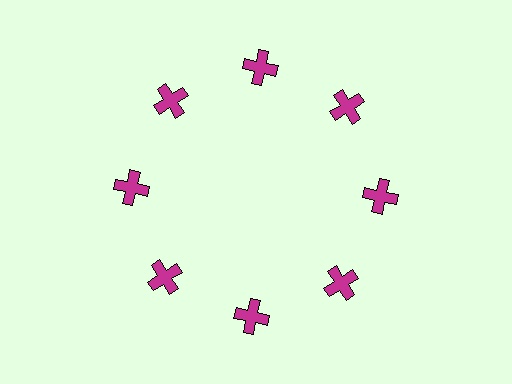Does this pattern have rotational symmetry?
Yes, this pattern has 8-fold rotational symmetry. It looks the same after rotating 45 degrees around the center.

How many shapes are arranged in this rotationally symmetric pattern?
There are 8 shapes, arranged in 8 groups of 1.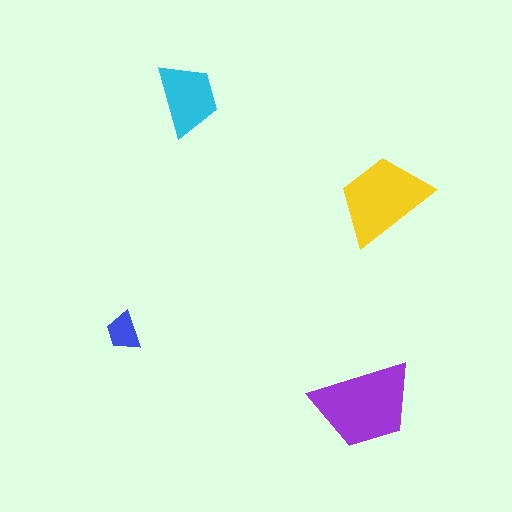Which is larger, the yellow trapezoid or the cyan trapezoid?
The yellow one.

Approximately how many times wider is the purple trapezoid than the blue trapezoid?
About 2.5 times wider.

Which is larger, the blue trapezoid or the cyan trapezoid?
The cyan one.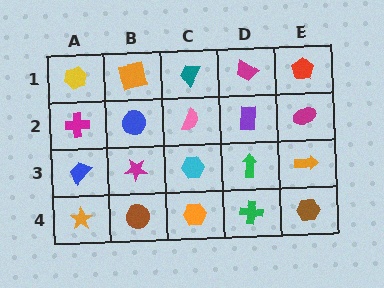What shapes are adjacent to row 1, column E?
A magenta ellipse (row 2, column E), a magenta trapezoid (row 1, column D).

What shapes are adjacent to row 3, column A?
A magenta cross (row 2, column A), an orange star (row 4, column A), a magenta star (row 3, column B).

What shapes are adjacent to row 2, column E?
A red pentagon (row 1, column E), an orange arrow (row 3, column E), a purple rectangle (row 2, column D).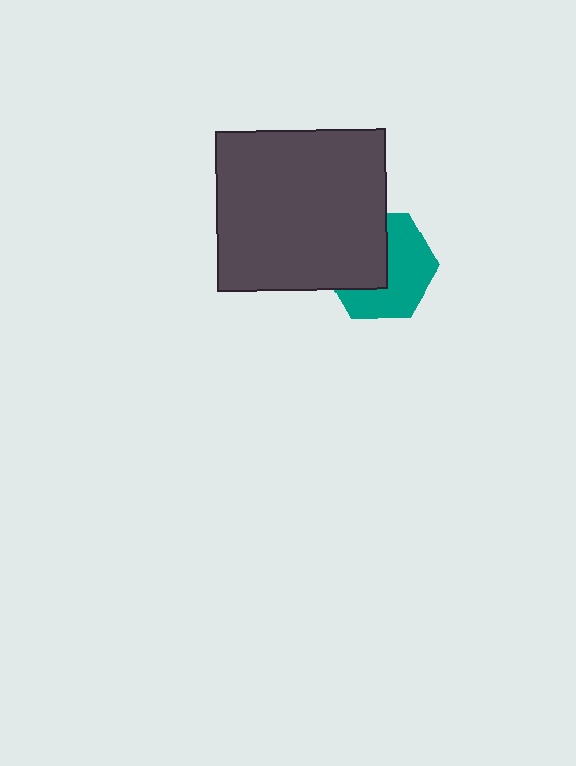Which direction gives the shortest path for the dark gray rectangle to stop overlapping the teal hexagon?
Moving toward the upper-left gives the shortest separation.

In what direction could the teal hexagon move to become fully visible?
The teal hexagon could move toward the lower-right. That would shift it out from behind the dark gray rectangle entirely.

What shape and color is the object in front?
The object in front is a dark gray rectangle.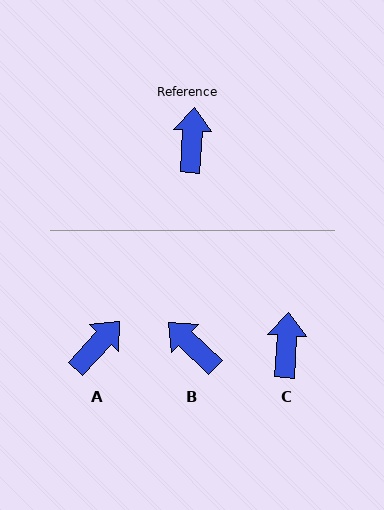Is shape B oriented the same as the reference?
No, it is off by about 50 degrees.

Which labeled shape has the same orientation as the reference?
C.